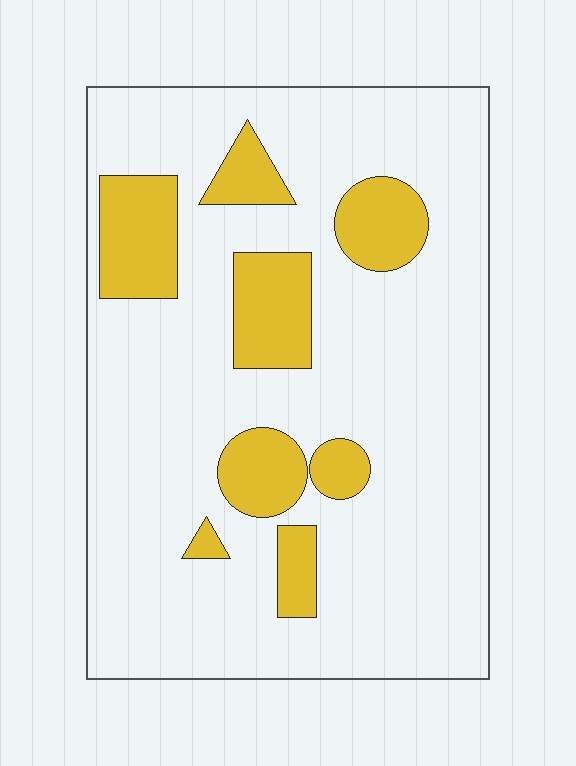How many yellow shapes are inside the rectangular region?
8.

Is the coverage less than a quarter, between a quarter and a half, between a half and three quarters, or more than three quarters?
Less than a quarter.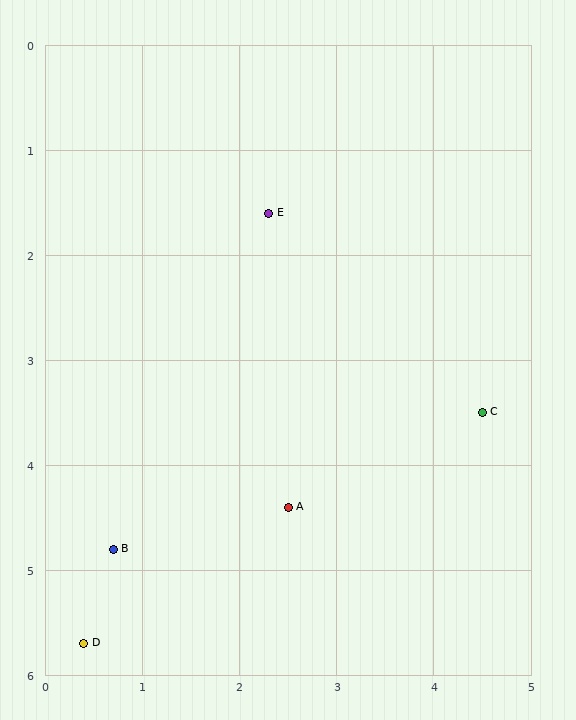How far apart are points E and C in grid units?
Points E and C are about 2.9 grid units apart.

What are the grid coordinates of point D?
Point D is at approximately (0.4, 5.7).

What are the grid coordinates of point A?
Point A is at approximately (2.5, 4.4).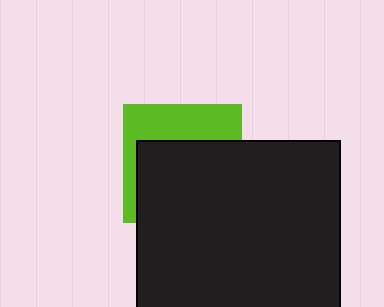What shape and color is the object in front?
The object in front is a black rectangle.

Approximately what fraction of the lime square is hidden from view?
Roughly 63% of the lime square is hidden behind the black rectangle.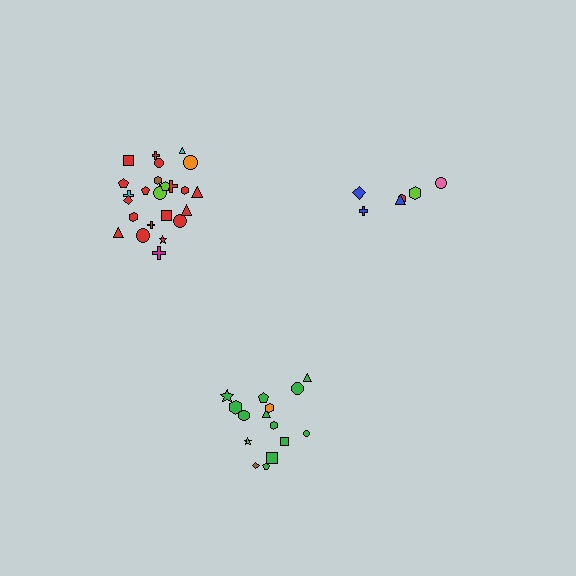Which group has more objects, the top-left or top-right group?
The top-left group.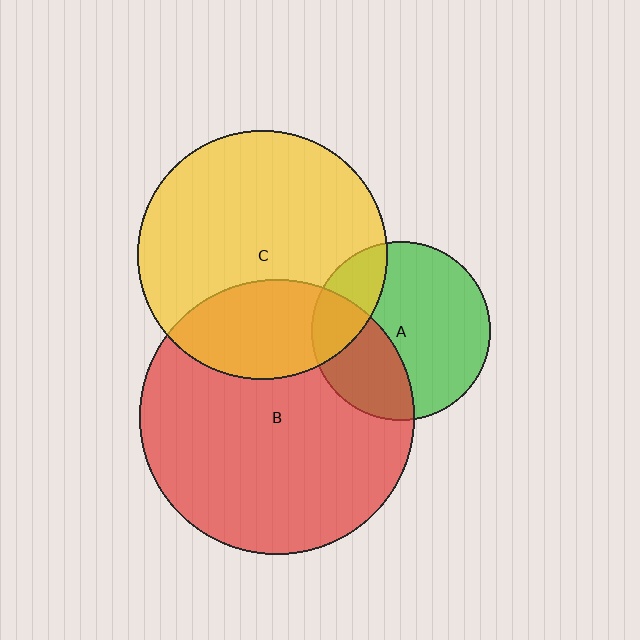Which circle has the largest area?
Circle B (red).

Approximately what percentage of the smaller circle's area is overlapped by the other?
Approximately 20%.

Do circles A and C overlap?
Yes.